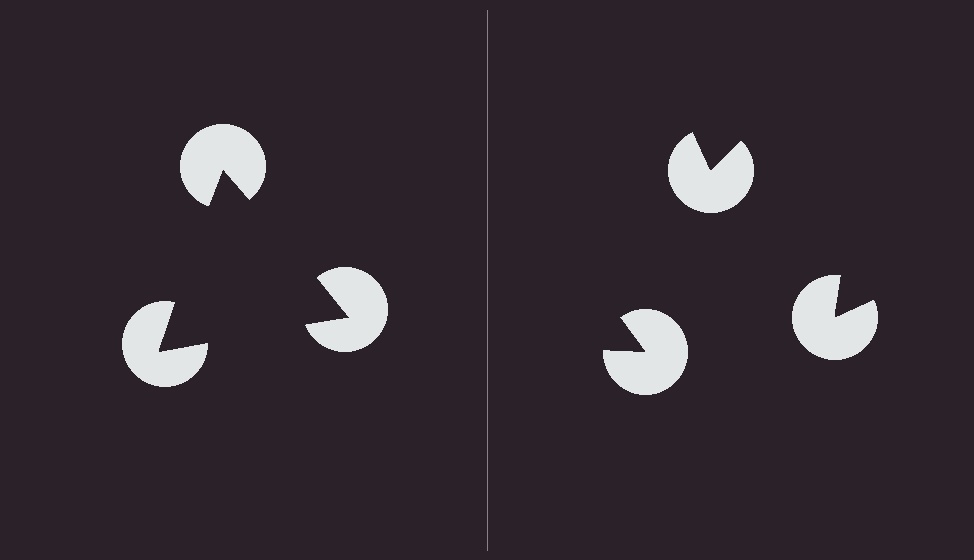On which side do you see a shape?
An illusory triangle appears on the left side. On the right side the wedge cuts are rotated, so no coherent shape forms.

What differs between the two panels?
The pac-man discs are positioned identically on both sides; only the wedge orientations differ. On the left they align to a triangle; on the right they are misaligned.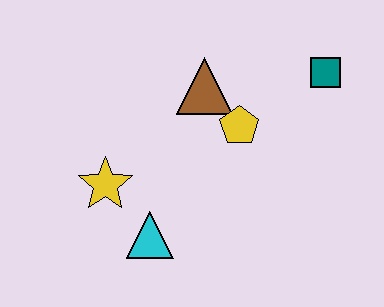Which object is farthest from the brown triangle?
The cyan triangle is farthest from the brown triangle.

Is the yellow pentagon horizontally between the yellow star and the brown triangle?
No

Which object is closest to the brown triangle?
The yellow pentagon is closest to the brown triangle.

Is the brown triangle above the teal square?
No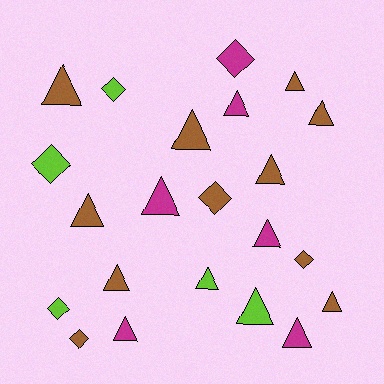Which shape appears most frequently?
Triangle, with 15 objects.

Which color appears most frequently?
Brown, with 11 objects.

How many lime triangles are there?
There are 2 lime triangles.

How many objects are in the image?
There are 22 objects.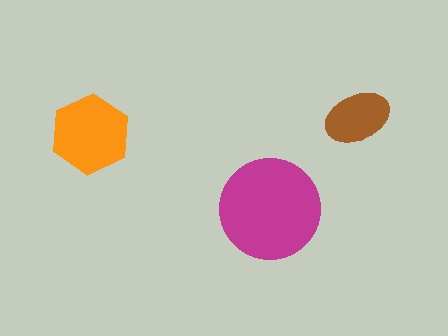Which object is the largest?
The magenta circle.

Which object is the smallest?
The brown ellipse.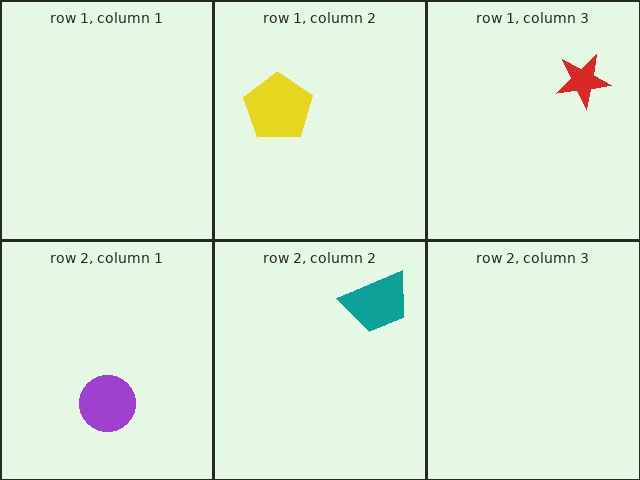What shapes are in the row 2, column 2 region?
The teal trapezoid.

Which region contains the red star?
The row 1, column 3 region.